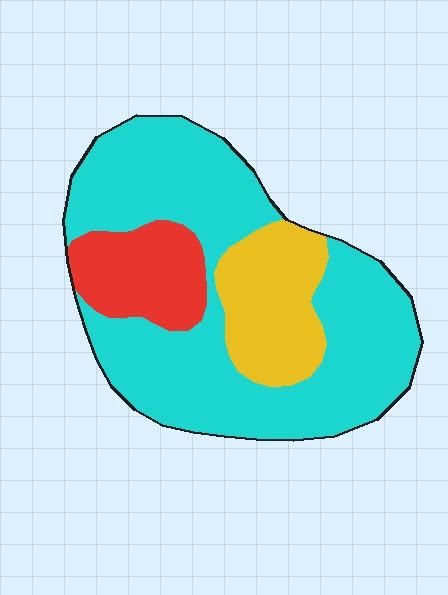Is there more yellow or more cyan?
Cyan.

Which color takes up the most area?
Cyan, at roughly 65%.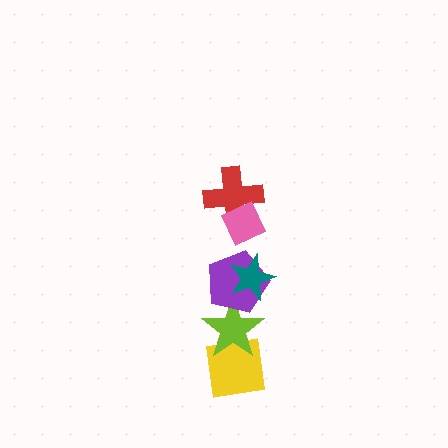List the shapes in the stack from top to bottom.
From top to bottom: the pink diamond, the red cross, the teal star, the purple pentagon, the lime star, the yellow square.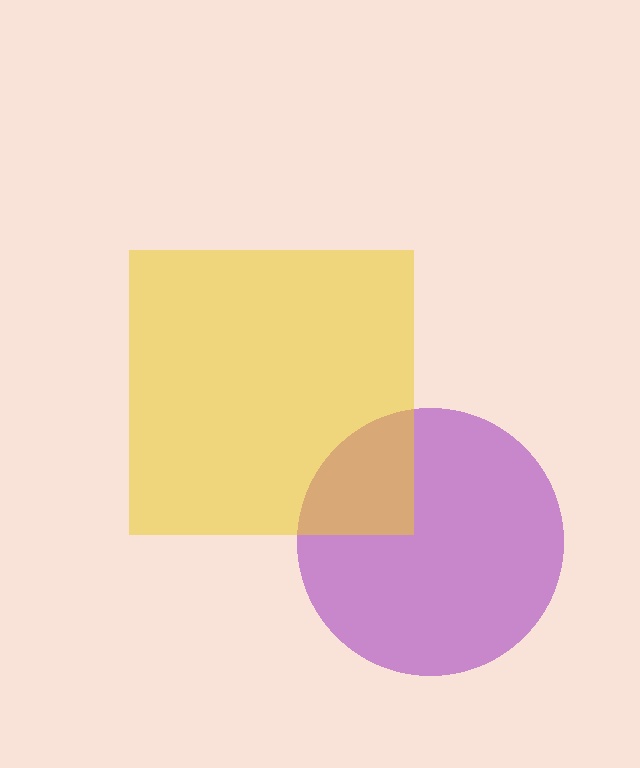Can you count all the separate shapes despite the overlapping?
Yes, there are 2 separate shapes.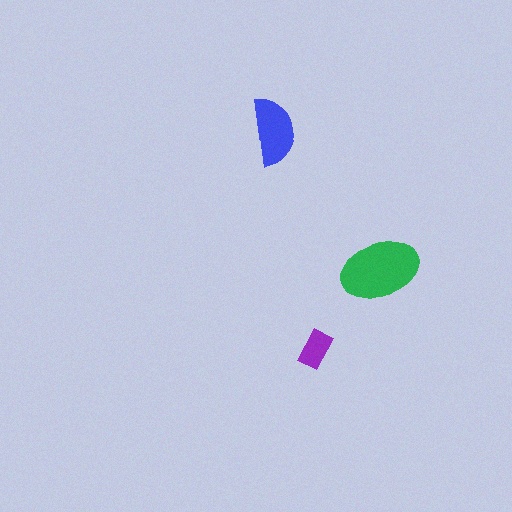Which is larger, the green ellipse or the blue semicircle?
The green ellipse.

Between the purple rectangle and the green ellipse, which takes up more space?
The green ellipse.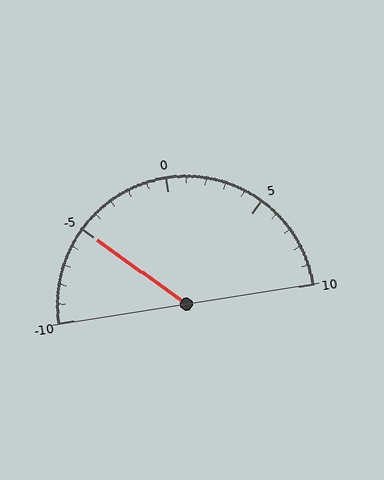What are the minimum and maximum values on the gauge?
The gauge ranges from -10 to 10.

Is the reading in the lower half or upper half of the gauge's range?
The reading is in the lower half of the range (-10 to 10).